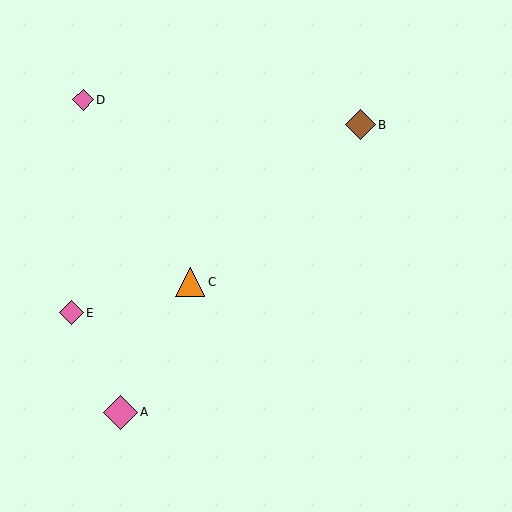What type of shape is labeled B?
Shape B is a brown diamond.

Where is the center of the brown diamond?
The center of the brown diamond is at (360, 125).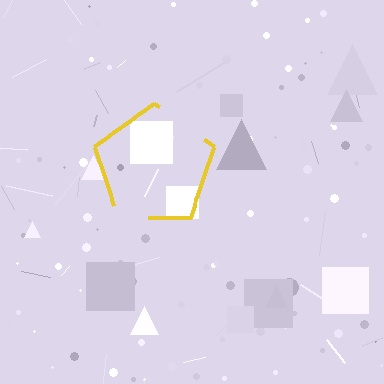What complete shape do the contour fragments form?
The contour fragments form a pentagon.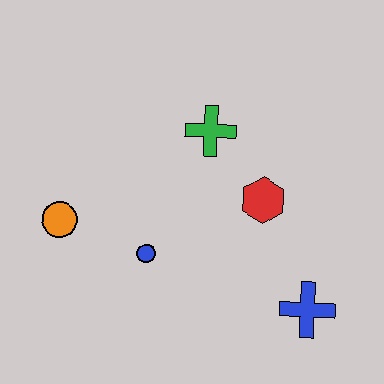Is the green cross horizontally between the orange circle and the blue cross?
Yes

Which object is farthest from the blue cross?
The orange circle is farthest from the blue cross.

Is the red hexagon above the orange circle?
Yes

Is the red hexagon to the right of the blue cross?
No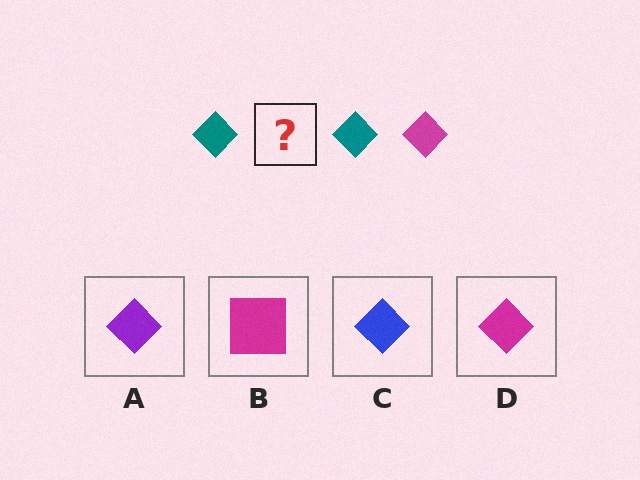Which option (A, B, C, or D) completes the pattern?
D.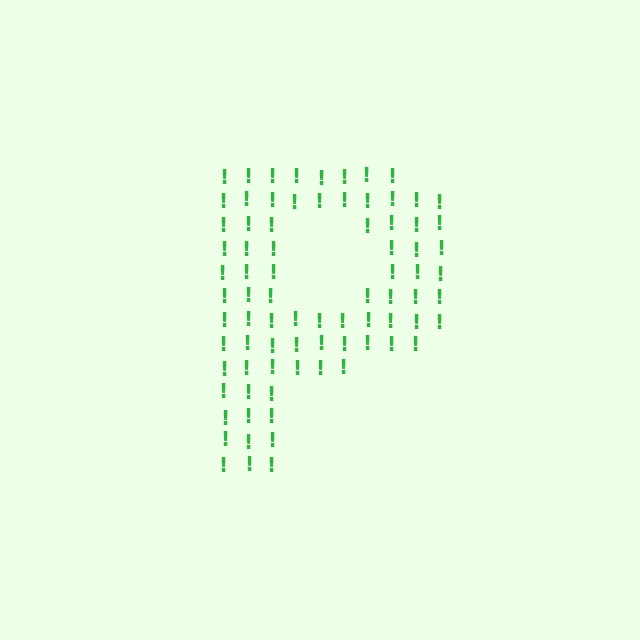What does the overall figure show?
The overall figure shows the letter P.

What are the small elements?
The small elements are exclamation marks.